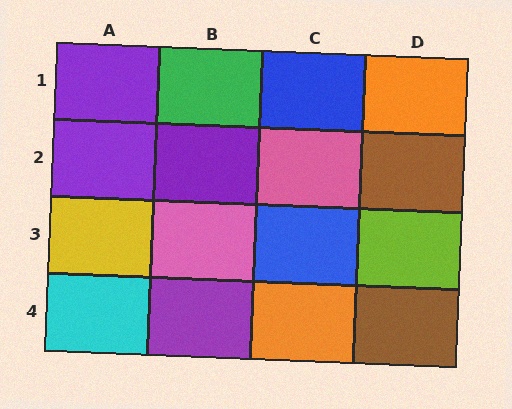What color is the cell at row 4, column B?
Purple.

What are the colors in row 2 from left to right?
Purple, purple, pink, brown.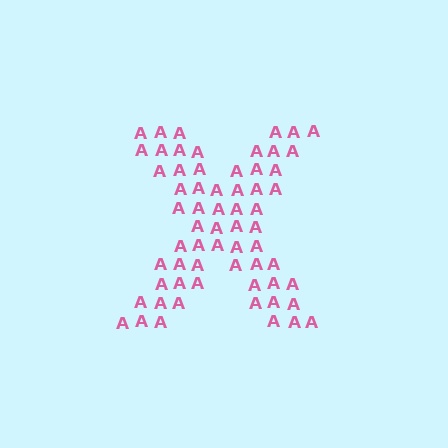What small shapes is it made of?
It is made of small letter A's.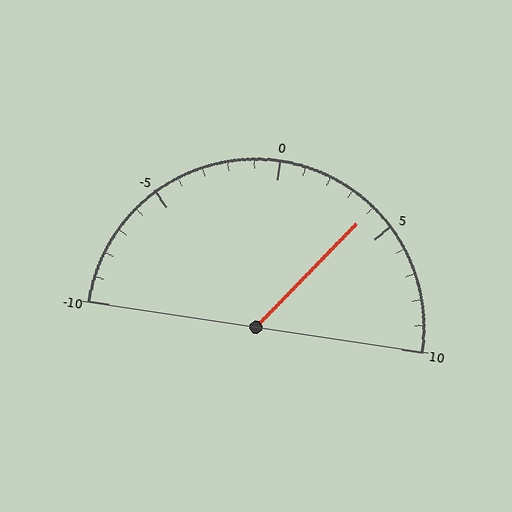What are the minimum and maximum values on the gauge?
The gauge ranges from -10 to 10.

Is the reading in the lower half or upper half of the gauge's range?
The reading is in the upper half of the range (-10 to 10).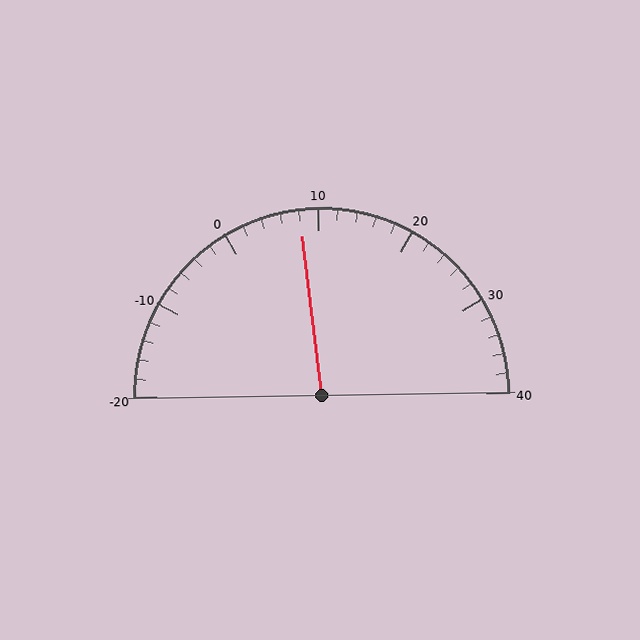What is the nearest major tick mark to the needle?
The nearest major tick mark is 10.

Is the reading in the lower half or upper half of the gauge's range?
The reading is in the lower half of the range (-20 to 40).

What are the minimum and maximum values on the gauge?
The gauge ranges from -20 to 40.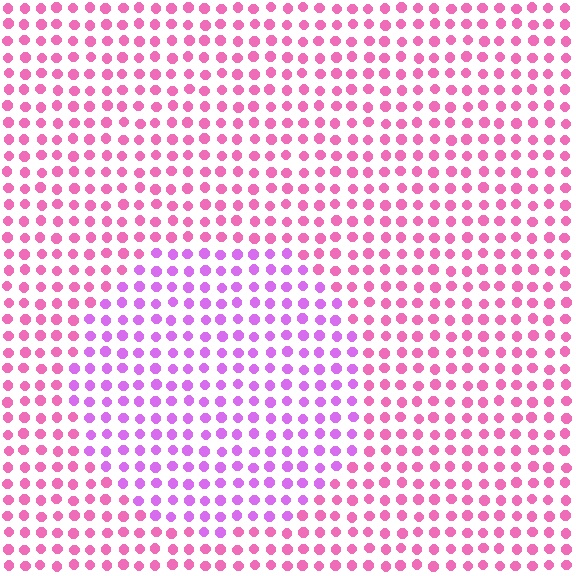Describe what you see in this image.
The image is filled with small pink elements in a uniform arrangement. A circle-shaped region is visible where the elements are tinted to a slightly different hue, forming a subtle color boundary.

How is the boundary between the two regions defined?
The boundary is defined purely by a slight shift in hue (about 36 degrees). Spacing, size, and orientation are identical on both sides.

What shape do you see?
I see a circle.